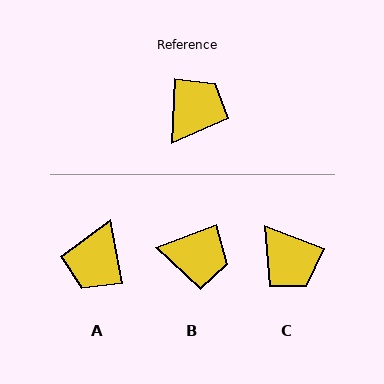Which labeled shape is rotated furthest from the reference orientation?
A, about 167 degrees away.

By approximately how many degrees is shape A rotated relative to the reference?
Approximately 167 degrees clockwise.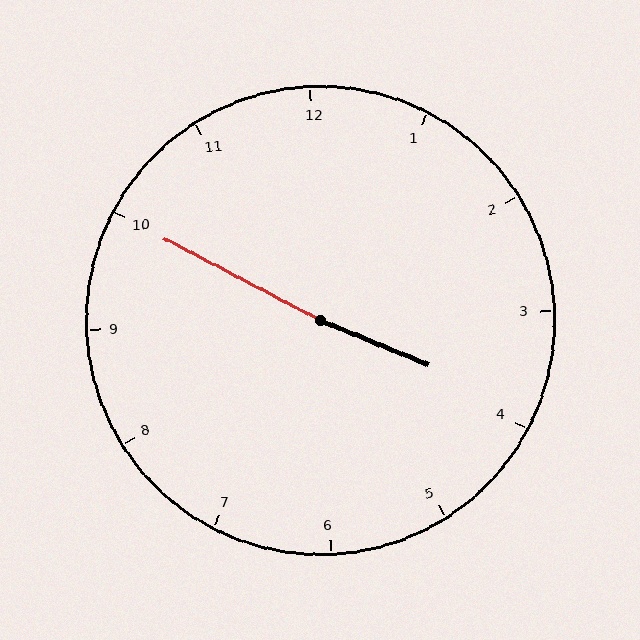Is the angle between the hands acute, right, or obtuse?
It is obtuse.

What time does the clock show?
3:50.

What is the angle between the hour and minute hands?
Approximately 175 degrees.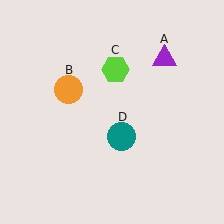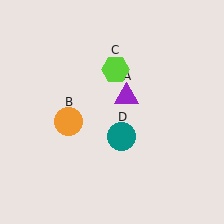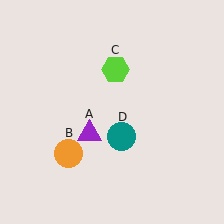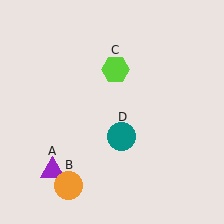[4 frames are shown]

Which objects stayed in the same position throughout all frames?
Lime hexagon (object C) and teal circle (object D) remained stationary.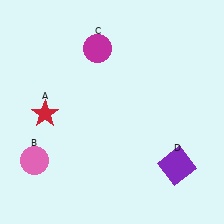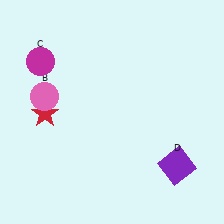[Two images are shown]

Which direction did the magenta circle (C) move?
The magenta circle (C) moved left.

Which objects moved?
The objects that moved are: the pink circle (B), the magenta circle (C).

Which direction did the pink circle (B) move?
The pink circle (B) moved up.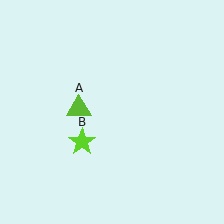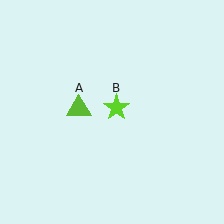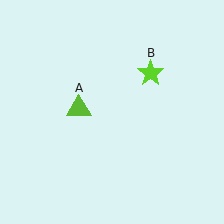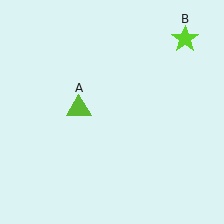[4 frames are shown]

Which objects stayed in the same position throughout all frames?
Lime triangle (object A) remained stationary.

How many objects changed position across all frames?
1 object changed position: lime star (object B).